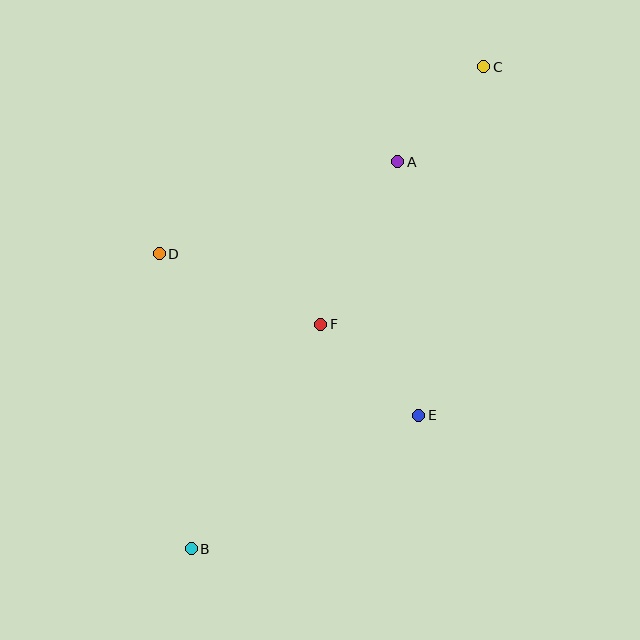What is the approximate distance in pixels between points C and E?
The distance between C and E is approximately 355 pixels.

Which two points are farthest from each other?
Points B and C are farthest from each other.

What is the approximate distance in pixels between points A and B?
The distance between A and B is approximately 439 pixels.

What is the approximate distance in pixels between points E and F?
The distance between E and F is approximately 134 pixels.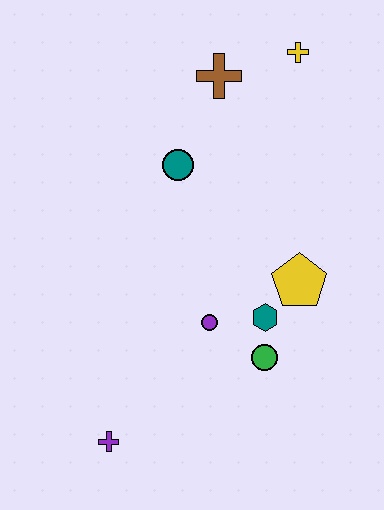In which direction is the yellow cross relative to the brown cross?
The yellow cross is to the right of the brown cross.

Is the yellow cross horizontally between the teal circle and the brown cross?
No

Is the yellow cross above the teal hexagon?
Yes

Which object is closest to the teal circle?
The brown cross is closest to the teal circle.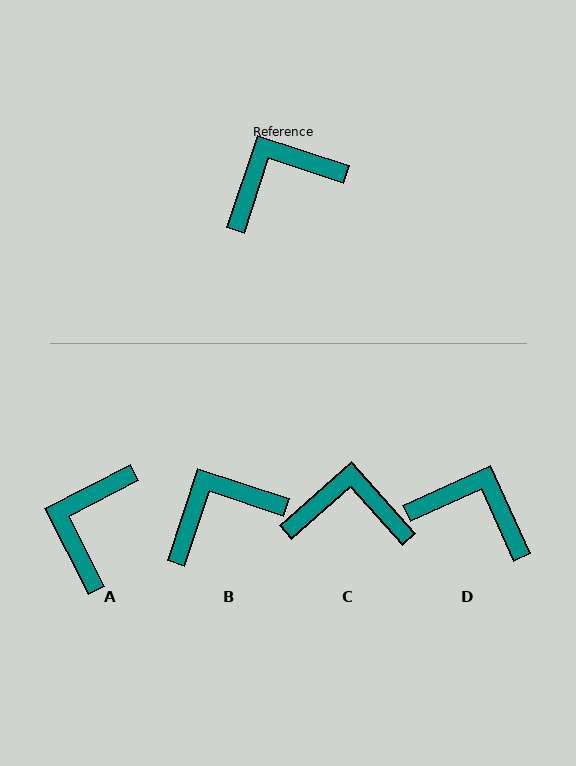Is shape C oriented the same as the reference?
No, it is off by about 30 degrees.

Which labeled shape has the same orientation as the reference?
B.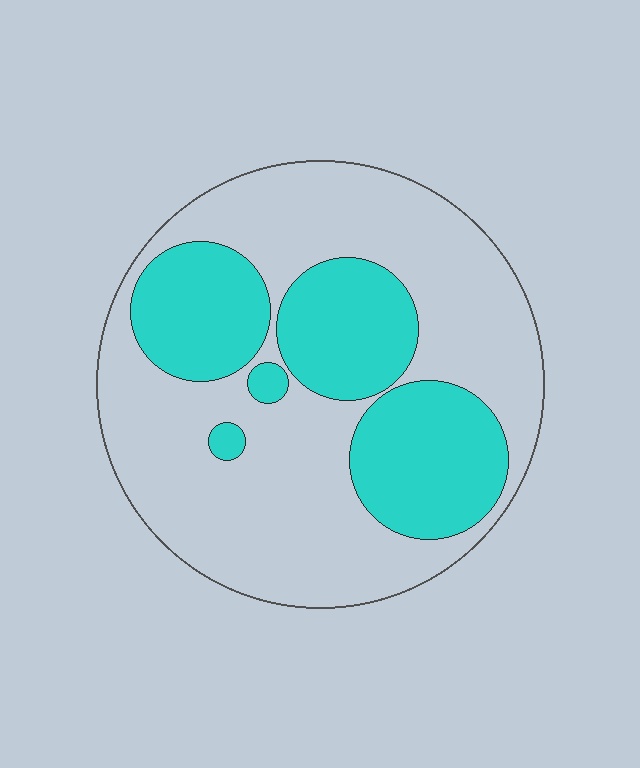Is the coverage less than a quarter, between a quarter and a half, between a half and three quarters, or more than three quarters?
Between a quarter and a half.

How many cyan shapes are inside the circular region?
5.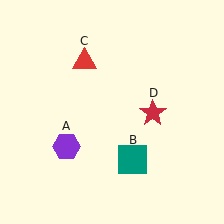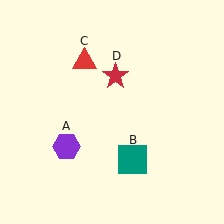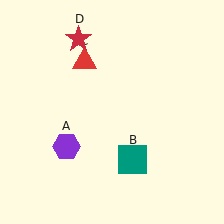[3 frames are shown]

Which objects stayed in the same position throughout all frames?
Purple hexagon (object A) and teal square (object B) and red triangle (object C) remained stationary.